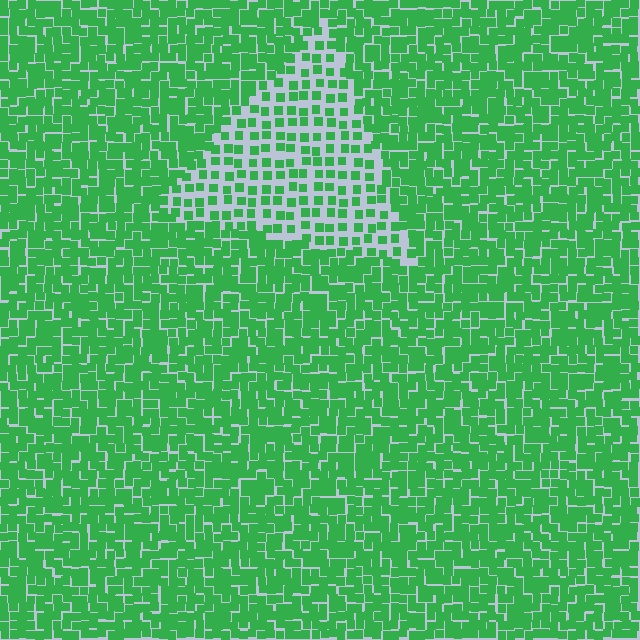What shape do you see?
I see a triangle.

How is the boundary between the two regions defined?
The boundary is defined by a change in element density (approximately 2.1x ratio). All elements are the same color, size, and shape.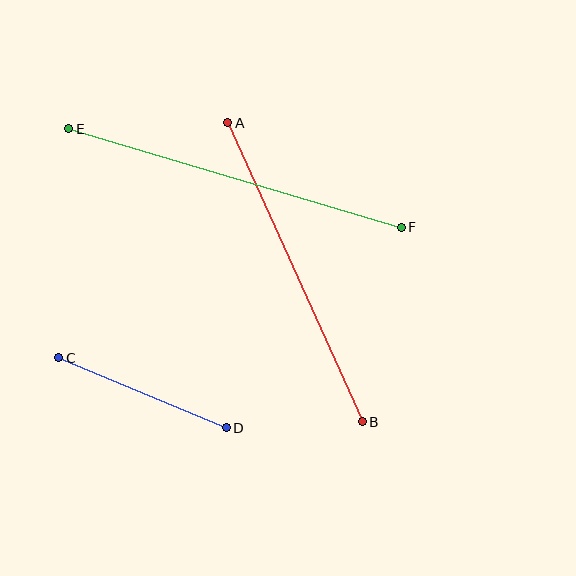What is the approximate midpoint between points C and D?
The midpoint is at approximately (142, 393) pixels.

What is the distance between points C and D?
The distance is approximately 181 pixels.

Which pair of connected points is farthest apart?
Points E and F are farthest apart.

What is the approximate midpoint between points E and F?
The midpoint is at approximately (235, 178) pixels.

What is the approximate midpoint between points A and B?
The midpoint is at approximately (295, 272) pixels.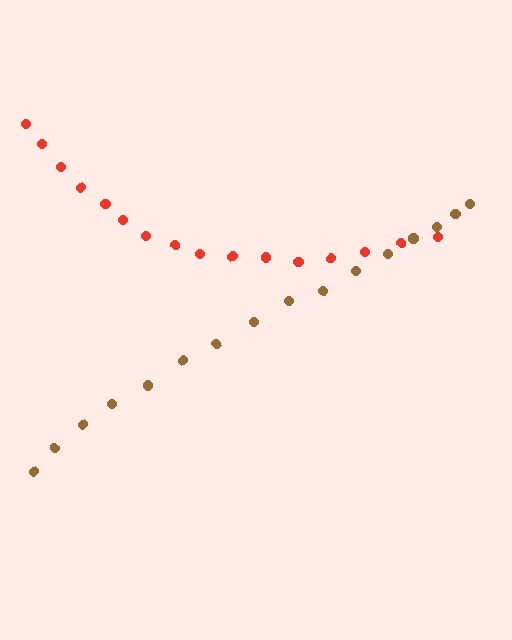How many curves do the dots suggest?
There are 2 distinct paths.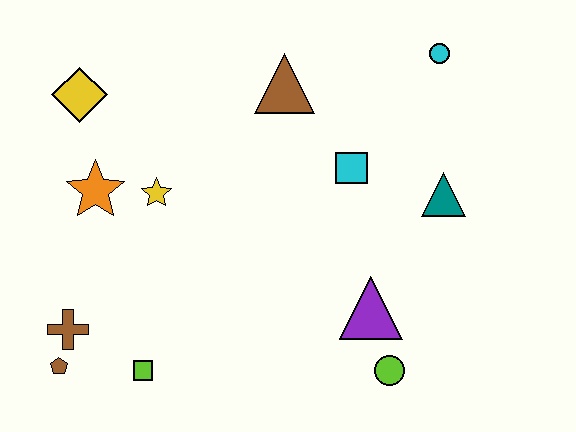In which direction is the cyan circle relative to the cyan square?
The cyan circle is above the cyan square.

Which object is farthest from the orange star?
The cyan circle is farthest from the orange star.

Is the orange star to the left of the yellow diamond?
No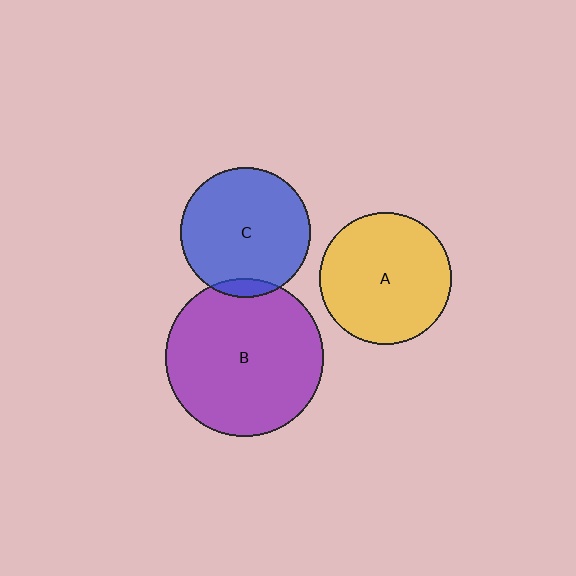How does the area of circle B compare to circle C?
Approximately 1.5 times.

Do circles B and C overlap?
Yes.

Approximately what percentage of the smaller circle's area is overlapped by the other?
Approximately 5%.